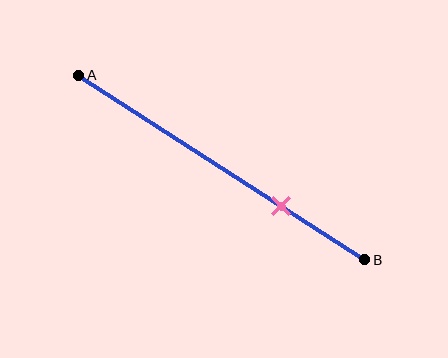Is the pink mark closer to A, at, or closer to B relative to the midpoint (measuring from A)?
The pink mark is closer to point B than the midpoint of segment AB.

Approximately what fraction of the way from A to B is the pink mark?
The pink mark is approximately 70% of the way from A to B.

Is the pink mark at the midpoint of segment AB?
No, the mark is at about 70% from A, not at the 50% midpoint.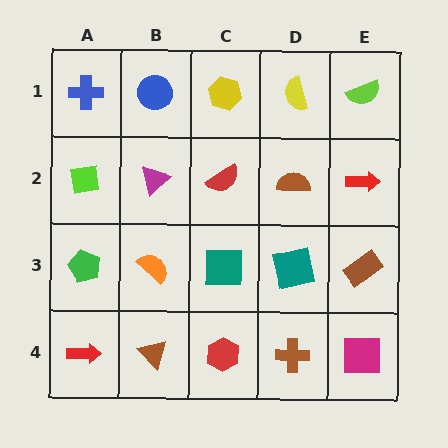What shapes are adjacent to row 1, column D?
A brown semicircle (row 2, column D), a yellow hexagon (row 1, column C), a lime semicircle (row 1, column E).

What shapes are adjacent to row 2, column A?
A blue cross (row 1, column A), a green pentagon (row 3, column A), a magenta triangle (row 2, column B).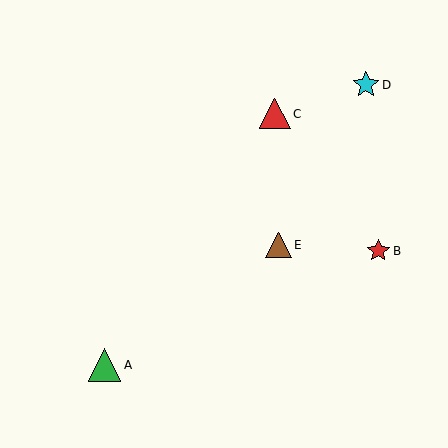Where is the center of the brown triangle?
The center of the brown triangle is at (278, 245).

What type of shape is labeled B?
Shape B is a red star.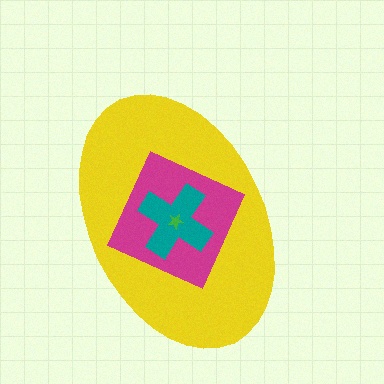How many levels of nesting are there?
4.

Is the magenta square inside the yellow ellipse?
Yes.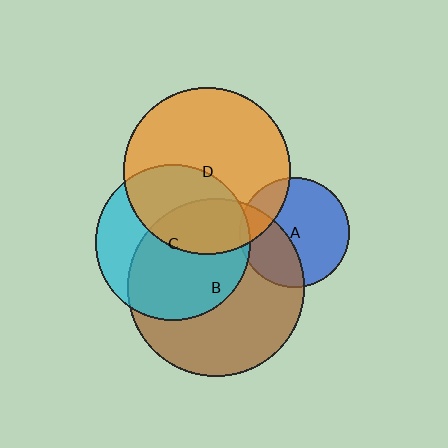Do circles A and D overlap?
Yes.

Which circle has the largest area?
Circle B (brown).